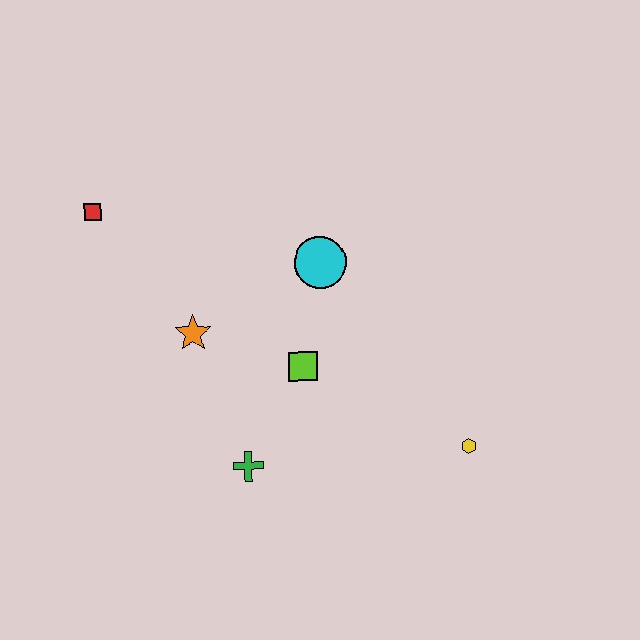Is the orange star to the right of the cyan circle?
No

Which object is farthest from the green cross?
The red square is farthest from the green cross.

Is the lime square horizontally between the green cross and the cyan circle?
Yes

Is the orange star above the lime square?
Yes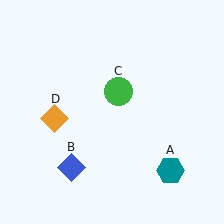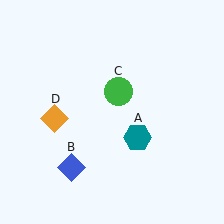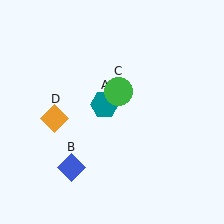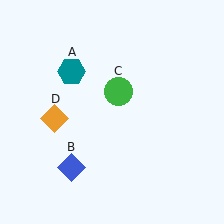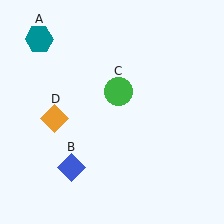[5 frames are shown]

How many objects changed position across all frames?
1 object changed position: teal hexagon (object A).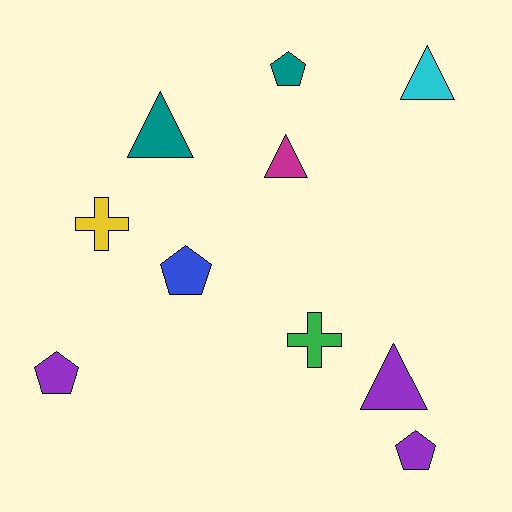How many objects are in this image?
There are 10 objects.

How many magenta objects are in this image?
There is 1 magenta object.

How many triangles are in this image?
There are 4 triangles.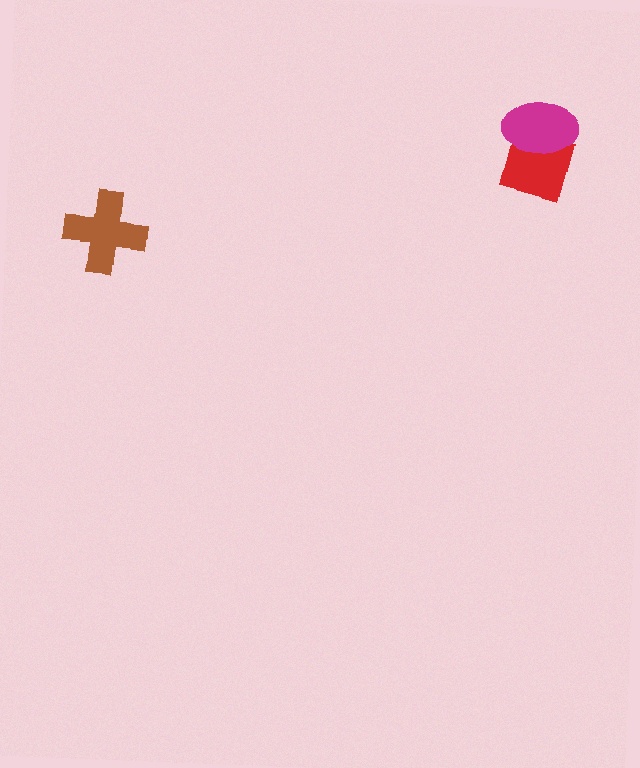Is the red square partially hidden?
Yes, it is partially covered by another shape.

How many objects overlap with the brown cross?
0 objects overlap with the brown cross.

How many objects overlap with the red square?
1 object overlaps with the red square.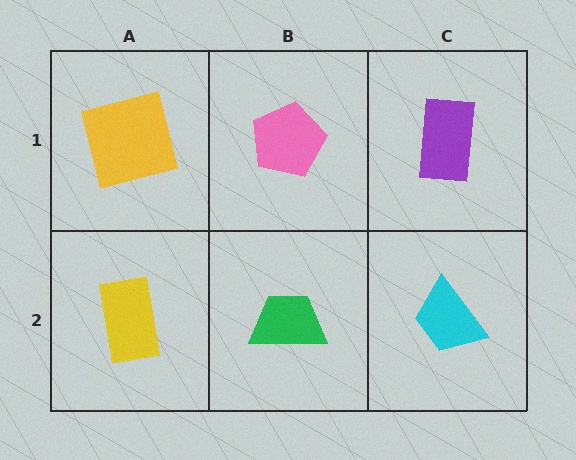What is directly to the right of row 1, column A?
A pink pentagon.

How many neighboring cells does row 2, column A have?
2.